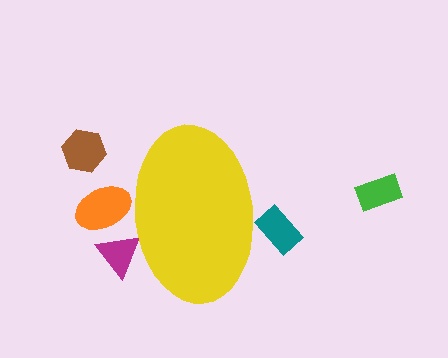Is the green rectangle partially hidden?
No, the green rectangle is fully visible.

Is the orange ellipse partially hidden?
Yes, the orange ellipse is partially hidden behind the yellow ellipse.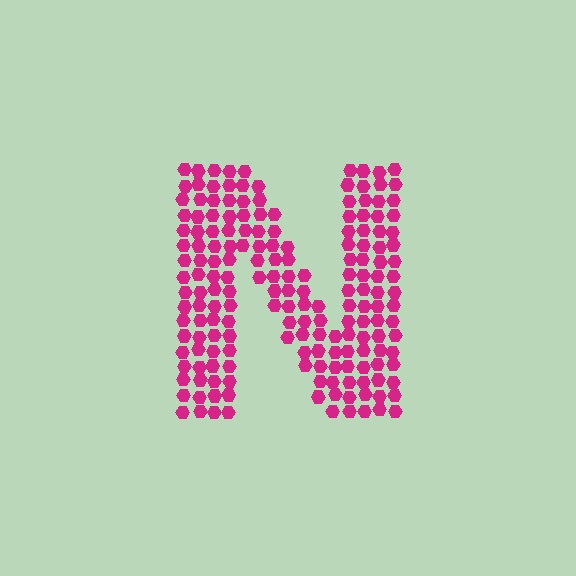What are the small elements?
The small elements are hexagons.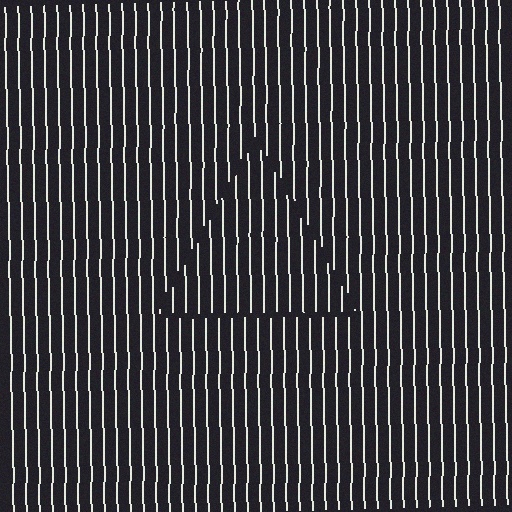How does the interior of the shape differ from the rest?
The interior of the shape contains the same grating, shifted by half a period — the contour is defined by the phase discontinuity where line-ends from the inner and outer gratings abut.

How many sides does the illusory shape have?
3 sides — the line-ends trace a triangle.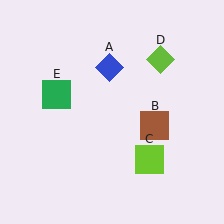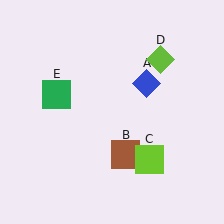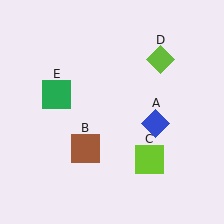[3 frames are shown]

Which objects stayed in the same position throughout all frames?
Lime square (object C) and lime diamond (object D) and green square (object E) remained stationary.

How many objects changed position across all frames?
2 objects changed position: blue diamond (object A), brown square (object B).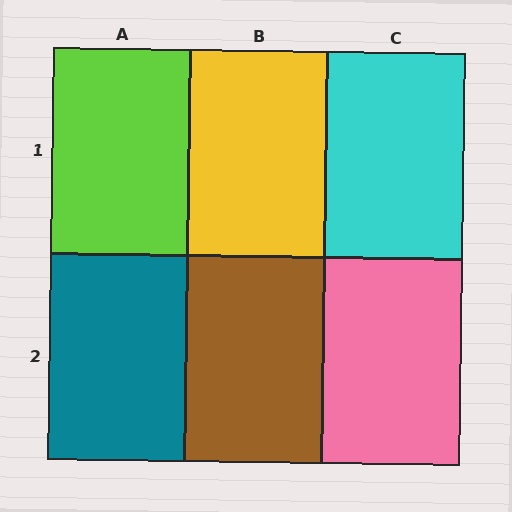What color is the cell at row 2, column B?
Brown.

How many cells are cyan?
1 cell is cyan.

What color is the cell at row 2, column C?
Pink.